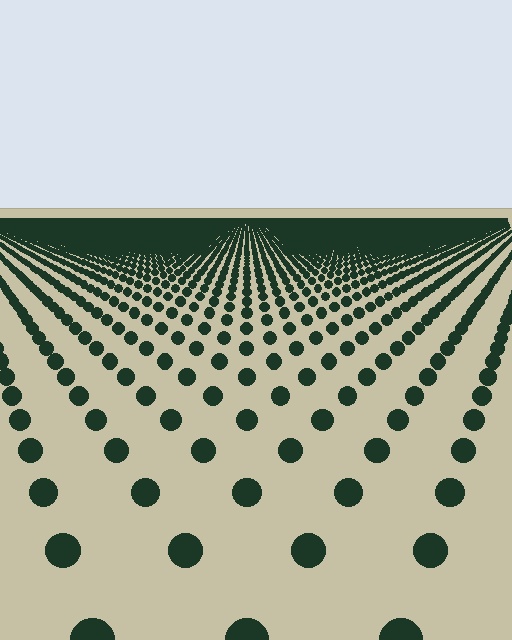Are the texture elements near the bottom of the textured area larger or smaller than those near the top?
Larger. Near the bottom, elements are closer to the viewer and appear at a bigger on-screen size.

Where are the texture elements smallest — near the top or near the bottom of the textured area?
Near the top.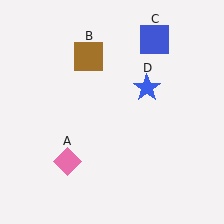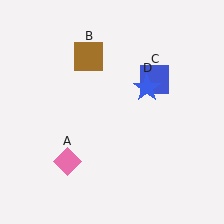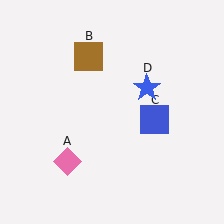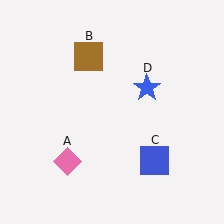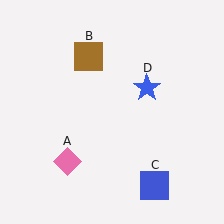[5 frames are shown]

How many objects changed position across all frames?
1 object changed position: blue square (object C).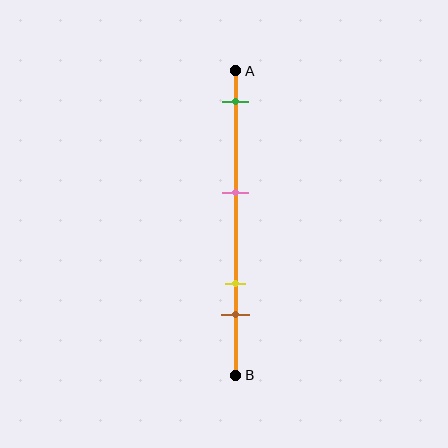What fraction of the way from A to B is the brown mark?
The brown mark is approximately 80% (0.8) of the way from A to B.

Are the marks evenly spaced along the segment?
No, the marks are not evenly spaced.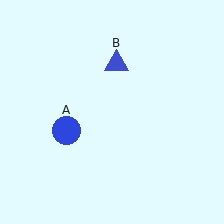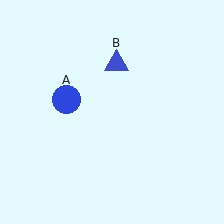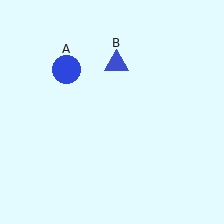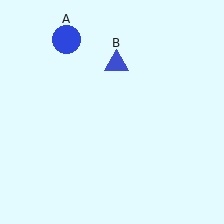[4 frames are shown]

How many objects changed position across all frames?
1 object changed position: blue circle (object A).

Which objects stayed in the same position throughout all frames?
Blue triangle (object B) remained stationary.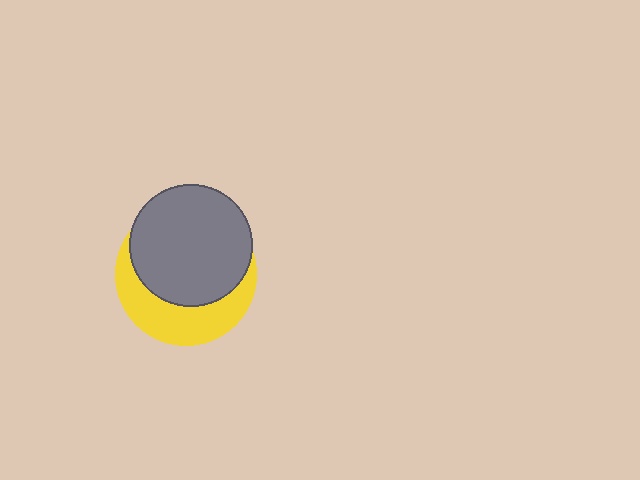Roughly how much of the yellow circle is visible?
A small part of it is visible (roughly 38%).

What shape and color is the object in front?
The object in front is a gray circle.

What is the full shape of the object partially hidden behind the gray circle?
The partially hidden object is a yellow circle.